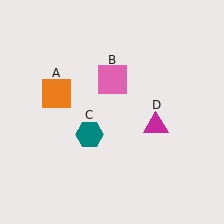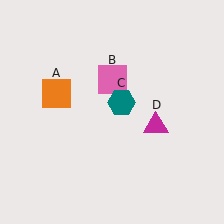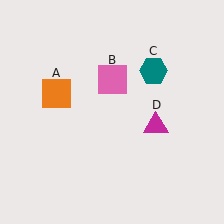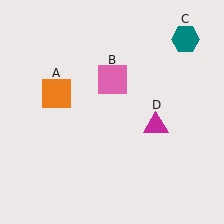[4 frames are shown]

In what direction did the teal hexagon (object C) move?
The teal hexagon (object C) moved up and to the right.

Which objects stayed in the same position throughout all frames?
Orange square (object A) and pink square (object B) and magenta triangle (object D) remained stationary.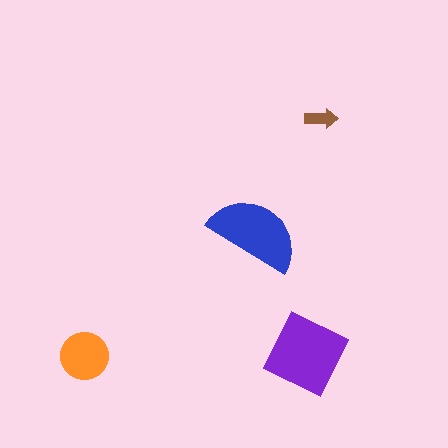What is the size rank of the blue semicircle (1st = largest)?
2nd.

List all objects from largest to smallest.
The purple diamond, the blue semicircle, the orange circle, the brown arrow.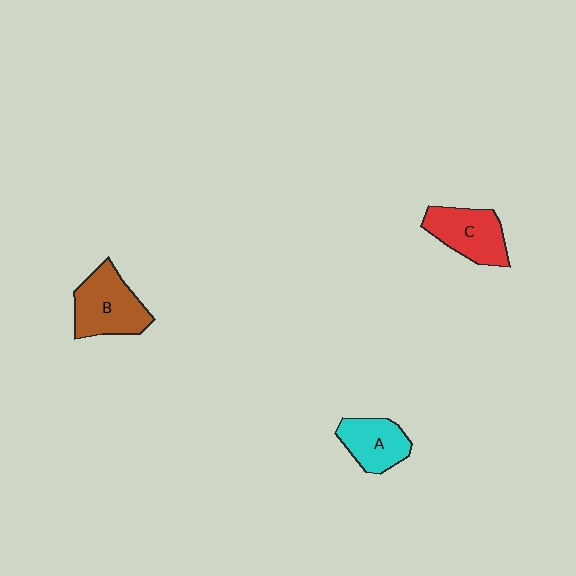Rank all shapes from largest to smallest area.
From largest to smallest: B (brown), C (red), A (cyan).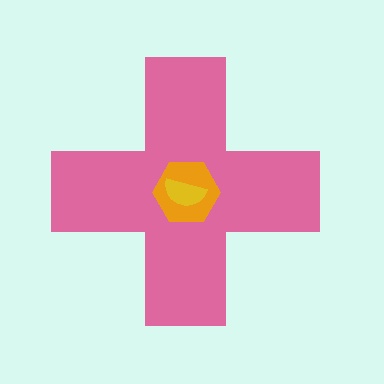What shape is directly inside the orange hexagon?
The yellow semicircle.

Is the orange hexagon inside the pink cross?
Yes.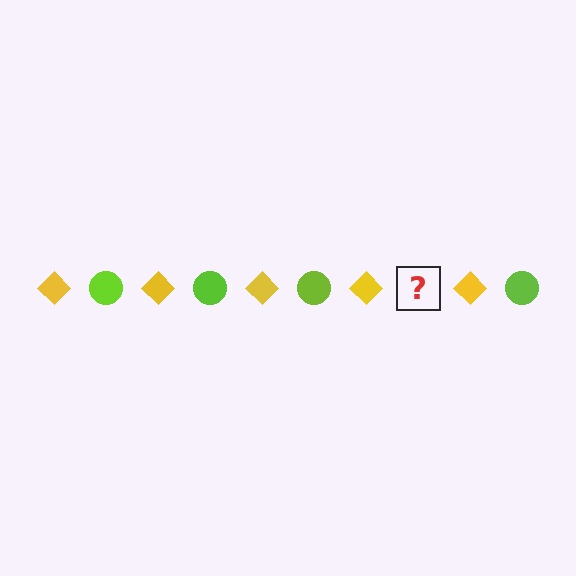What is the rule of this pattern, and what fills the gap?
The rule is that the pattern alternates between yellow diamond and lime circle. The gap should be filled with a lime circle.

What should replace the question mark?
The question mark should be replaced with a lime circle.